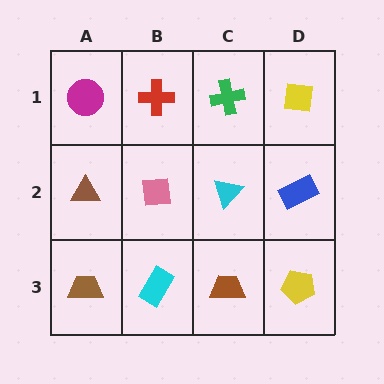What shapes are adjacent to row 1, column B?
A pink square (row 2, column B), a magenta circle (row 1, column A), a green cross (row 1, column C).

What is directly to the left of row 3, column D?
A brown trapezoid.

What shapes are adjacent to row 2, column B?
A red cross (row 1, column B), a cyan rectangle (row 3, column B), a brown triangle (row 2, column A), a cyan triangle (row 2, column C).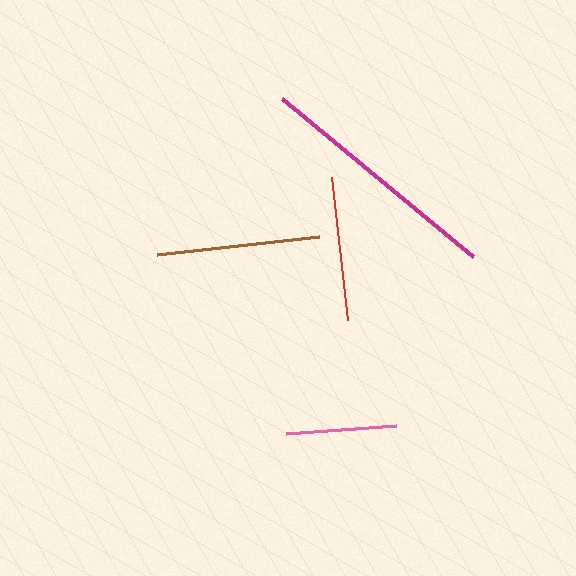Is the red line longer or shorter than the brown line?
The brown line is longer than the red line.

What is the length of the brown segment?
The brown segment is approximately 163 pixels long.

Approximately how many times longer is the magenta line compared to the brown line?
The magenta line is approximately 1.5 times the length of the brown line.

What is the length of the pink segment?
The pink segment is approximately 110 pixels long.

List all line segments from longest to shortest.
From longest to shortest: magenta, brown, red, pink.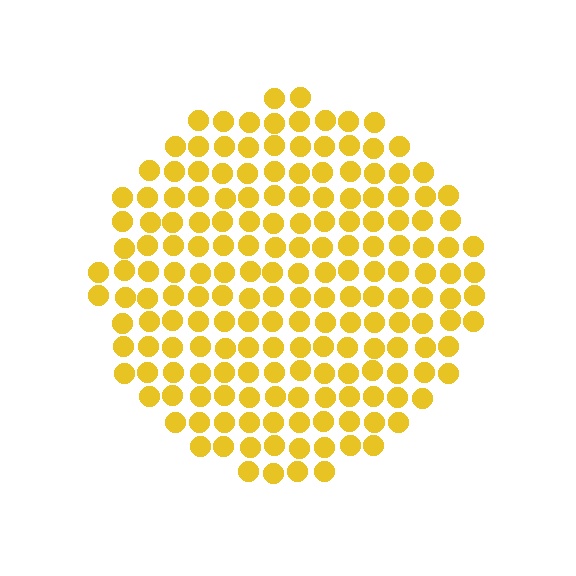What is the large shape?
The large shape is a circle.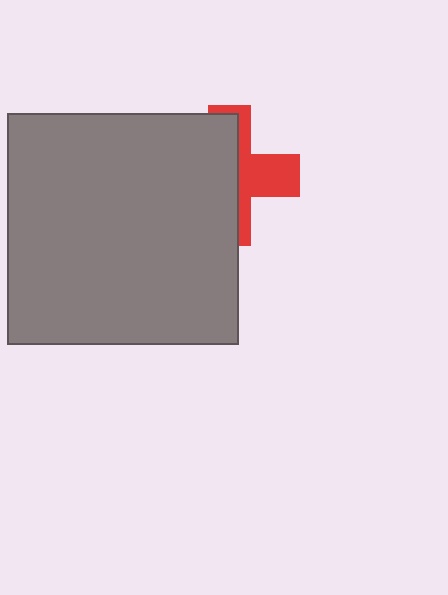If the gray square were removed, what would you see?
You would see the complete red cross.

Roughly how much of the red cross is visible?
A small part of it is visible (roughly 39%).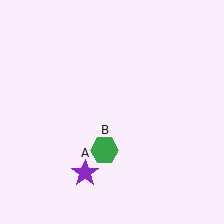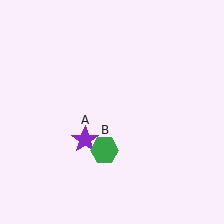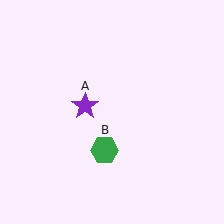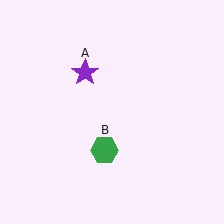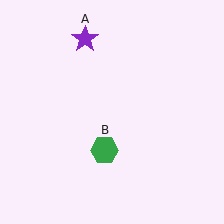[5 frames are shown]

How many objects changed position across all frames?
1 object changed position: purple star (object A).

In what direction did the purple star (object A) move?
The purple star (object A) moved up.